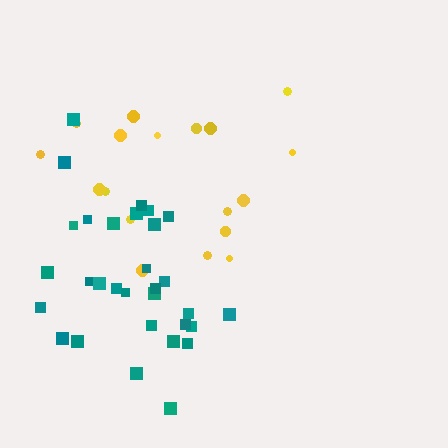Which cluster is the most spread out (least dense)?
Yellow.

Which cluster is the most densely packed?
Teal.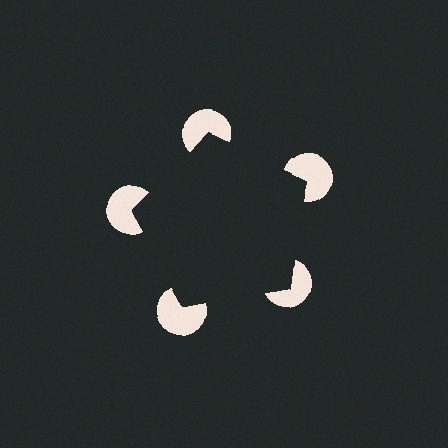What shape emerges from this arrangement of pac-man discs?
An illusory pentagon — its edges are inferred from the aligned wedge cuts in the pac-man discs, not physically drawn.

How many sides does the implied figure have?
5 sides.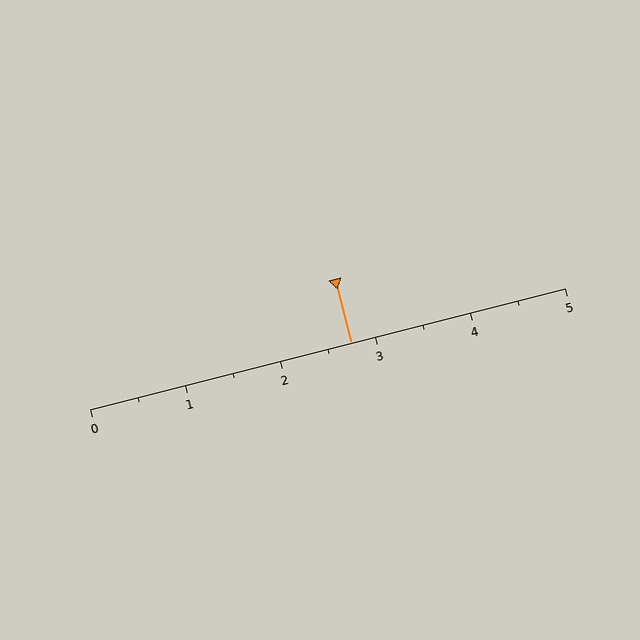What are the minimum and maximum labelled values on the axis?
The axis runs from 0 to 5.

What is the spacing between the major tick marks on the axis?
The major ticks are spaced 1 apart.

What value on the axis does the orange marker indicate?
The marker indicates approximately 2.8.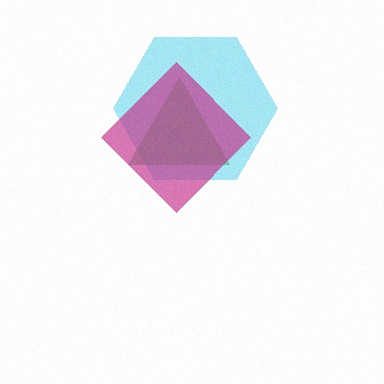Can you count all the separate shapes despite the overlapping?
Yes, there are 3 separate shapes.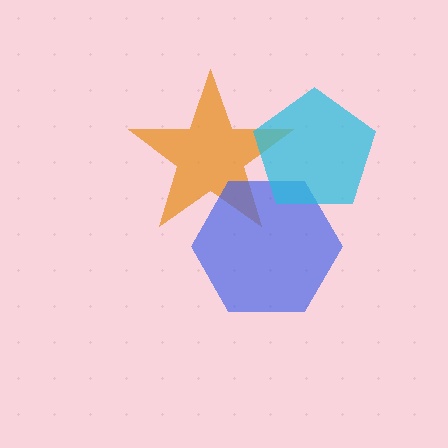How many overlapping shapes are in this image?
There are 3 overlapping shapes in the image.